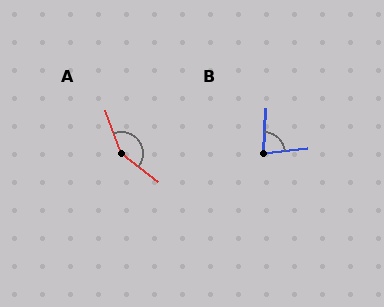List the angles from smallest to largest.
B (80°), A (147°).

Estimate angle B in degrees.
Approximately 80 degrees.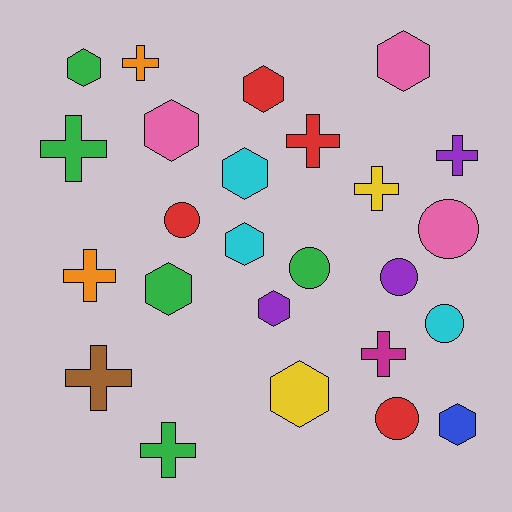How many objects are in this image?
There are 25 objects.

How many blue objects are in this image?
There is 1 blue object.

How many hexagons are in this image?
There are 10 hexagons.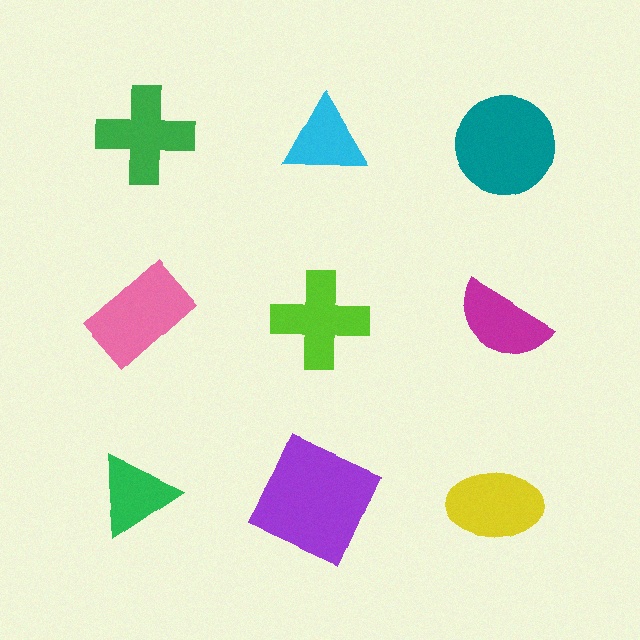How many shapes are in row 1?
3 shapes.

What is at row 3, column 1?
A green triangle.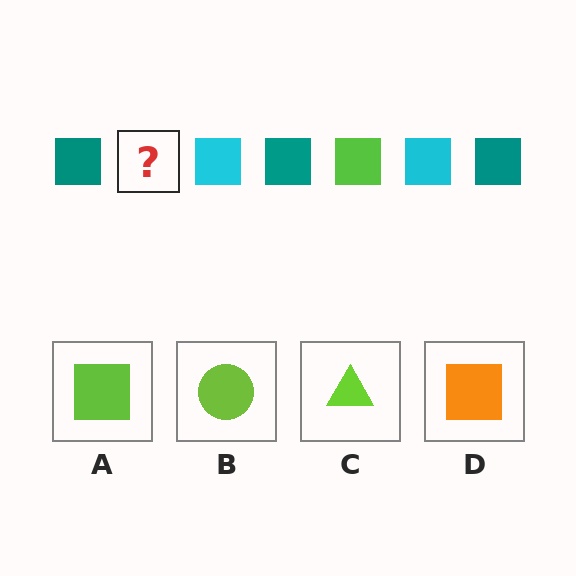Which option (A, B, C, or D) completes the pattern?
A.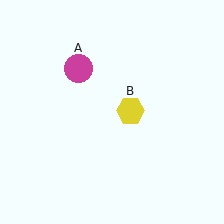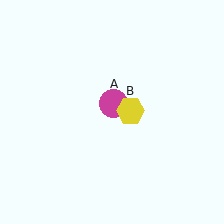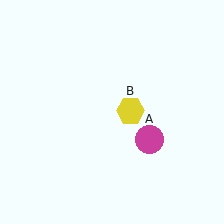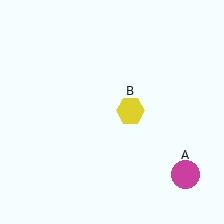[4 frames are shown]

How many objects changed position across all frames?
1 object changed position: magenta circle (object A).